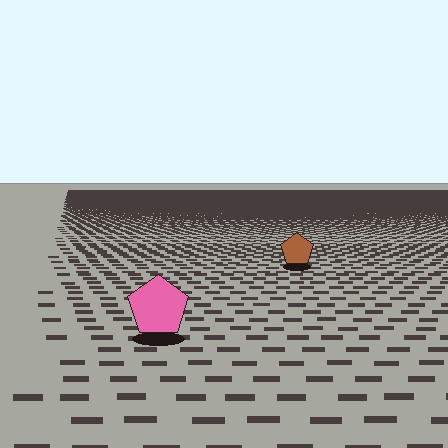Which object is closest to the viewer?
The pink pentagon is closest. The texture marks near it are larger and more spread out.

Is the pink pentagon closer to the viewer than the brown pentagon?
Yes. The pink pentagon is closer — you can tell from the texture gradient: the ground texture is coarser near it.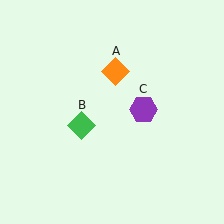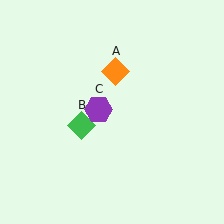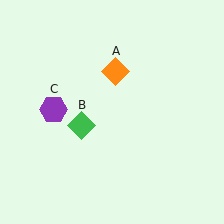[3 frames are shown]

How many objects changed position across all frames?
1 object changed position: purple hexagon (object C).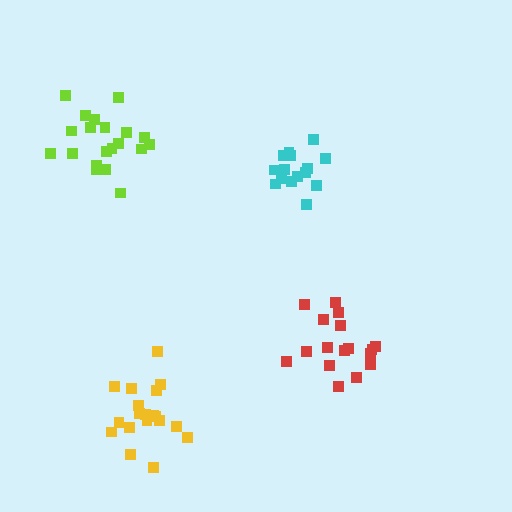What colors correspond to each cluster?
The clusters are colored: cyan, yellow, lime, red.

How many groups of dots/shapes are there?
There are 4 groups.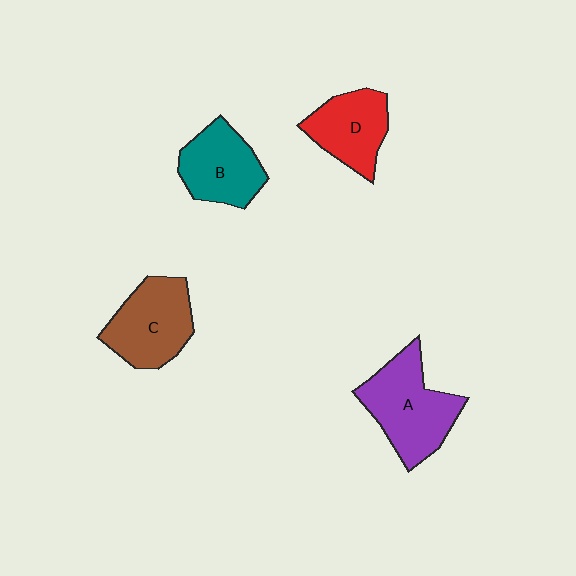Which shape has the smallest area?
Shape D (red).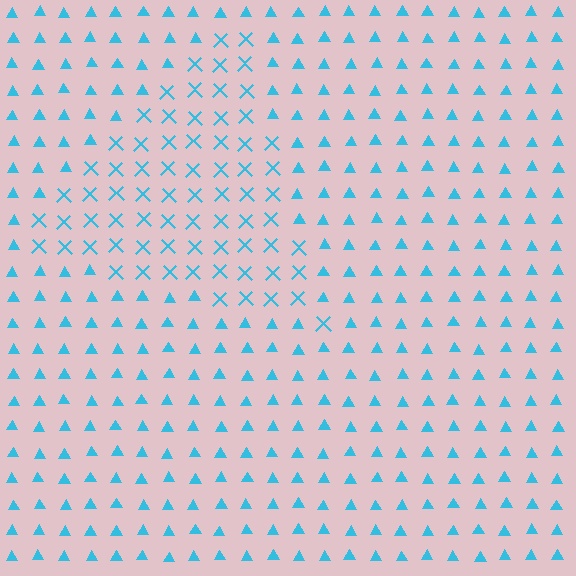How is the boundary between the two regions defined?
The boundary is defined by a change in element shape: X marks inside vs. triangles outside. All elements share the same color and spacing.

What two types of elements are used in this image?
The image uses X marks inside the triangle region and triangles outside it.